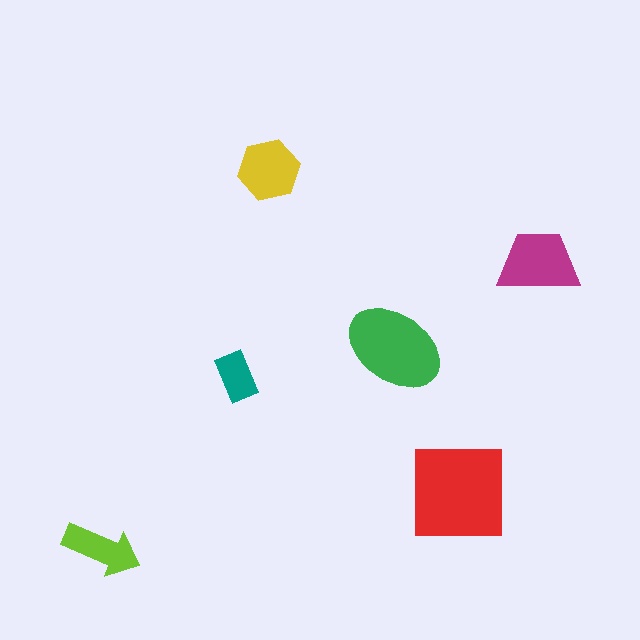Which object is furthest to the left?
The lime arrow is leftmost.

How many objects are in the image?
There are 6 objects in the image.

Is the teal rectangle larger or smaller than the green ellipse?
Smaller.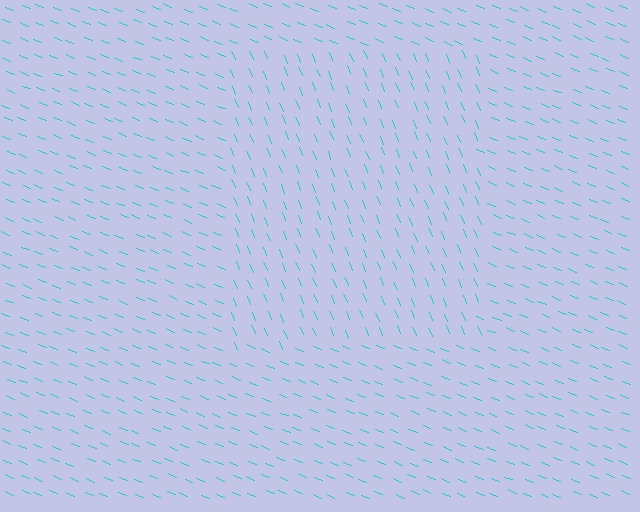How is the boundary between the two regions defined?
The boundary is defined purely by a change in line orientation (approximately 45 degrees difference). All lines are the same color and thickness.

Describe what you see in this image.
The image is filled with small cyan line segments. A rectangle region in the image has lines oriented differently from the surrounding lines, creating a visible texture boundary.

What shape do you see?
I see a rectangle.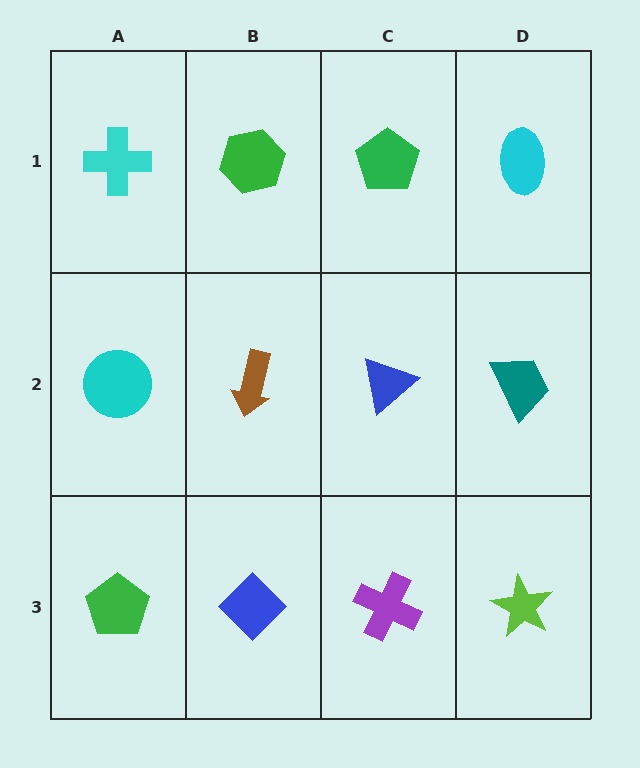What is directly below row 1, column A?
A cyan circle.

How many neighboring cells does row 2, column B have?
4.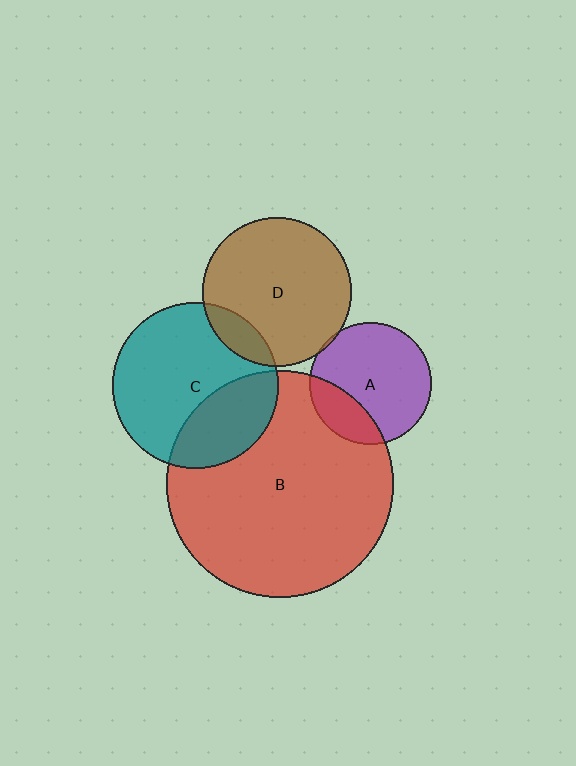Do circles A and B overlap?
Yes.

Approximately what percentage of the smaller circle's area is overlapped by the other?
Approximately 25%.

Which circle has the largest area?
Circle B (red).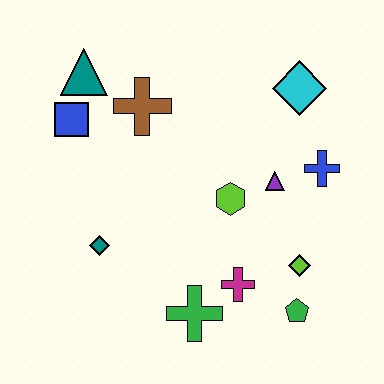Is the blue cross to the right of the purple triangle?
Yes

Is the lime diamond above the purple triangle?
No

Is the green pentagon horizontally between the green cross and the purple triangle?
No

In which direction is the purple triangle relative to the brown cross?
The purple triangle is to the right of the brown cross.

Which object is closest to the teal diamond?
The green cross is closest to the teal diamond.